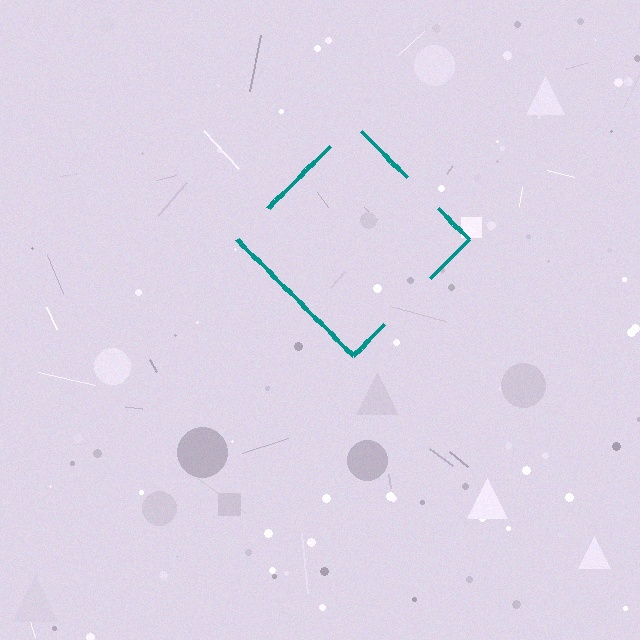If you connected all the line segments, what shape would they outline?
They would outline a diamond.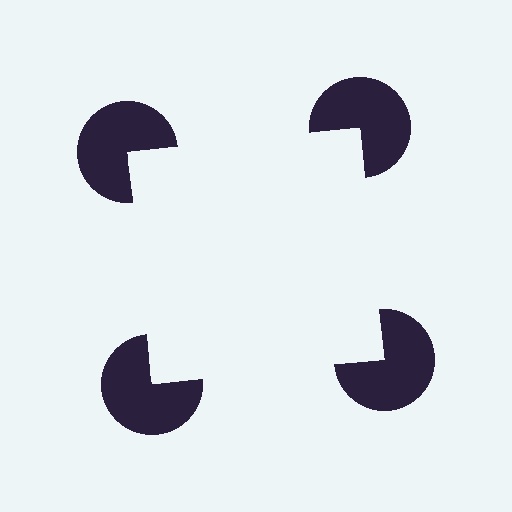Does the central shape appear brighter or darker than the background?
It typically appears slightly brighter than the background, even though no actual brightness change is drawn.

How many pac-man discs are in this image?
There are 4 — one at each vertex of the illusory square.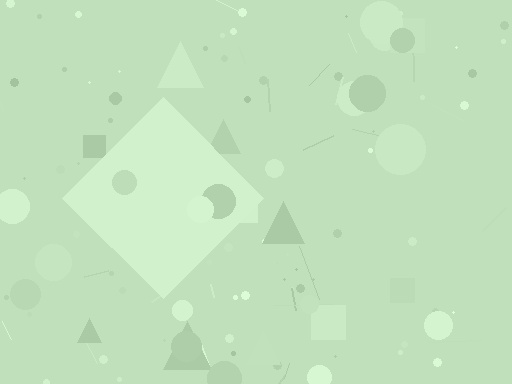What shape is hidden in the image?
A diamond is hidden in the image.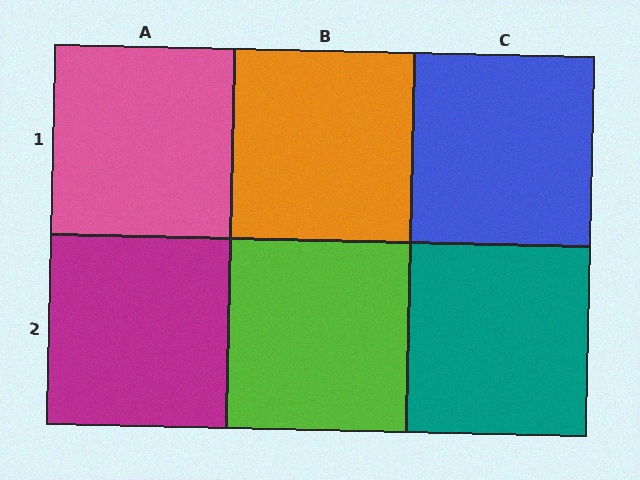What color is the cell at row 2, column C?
Teal.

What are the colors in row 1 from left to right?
Pink, orange, blue.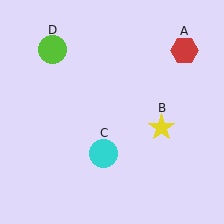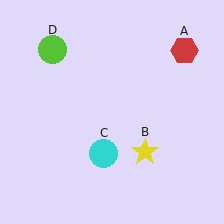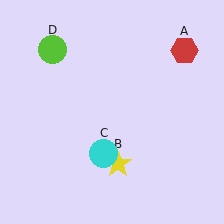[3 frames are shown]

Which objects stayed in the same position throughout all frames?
Red hexagon (object A) and cyan circle (object C) and lime circle (object D) remained stationary.